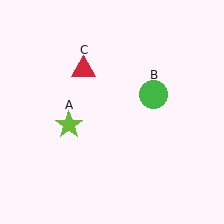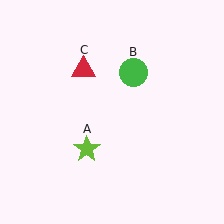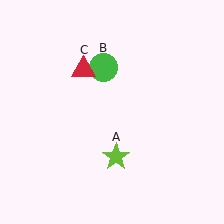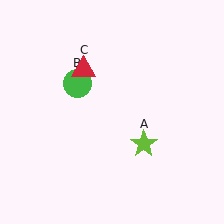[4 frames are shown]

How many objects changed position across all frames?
2 objects changed position: lime star (object A), green circle (object B).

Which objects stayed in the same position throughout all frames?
Red triangle (object C) remained stationary.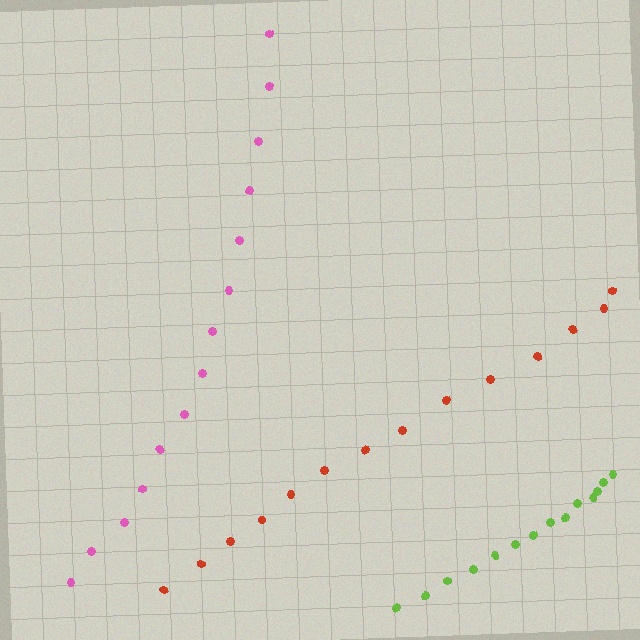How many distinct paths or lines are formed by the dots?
There are 3 distinct paths.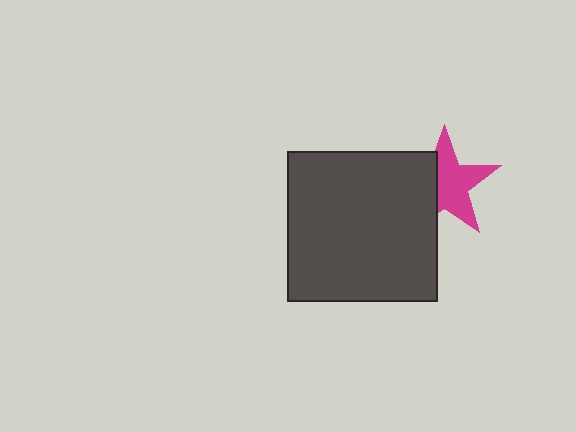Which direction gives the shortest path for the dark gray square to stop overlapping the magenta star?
Moving left gives the shortest separation.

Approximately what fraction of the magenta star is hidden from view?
Roughly 37% of the magenta star is hidden behind the dark gray square.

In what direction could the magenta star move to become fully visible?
The magenta star could move right. That would shift it out from behind the dark gray square entirely.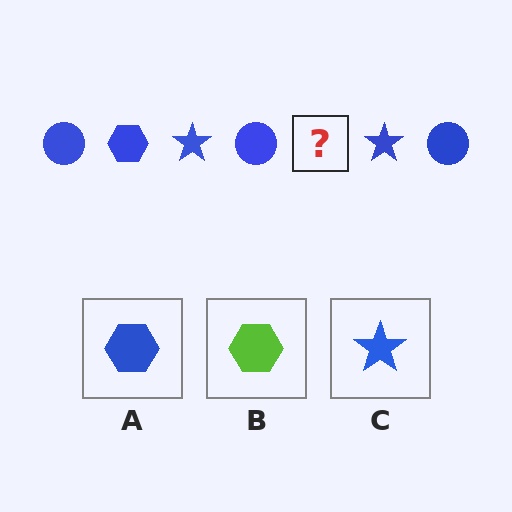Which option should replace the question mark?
Option A.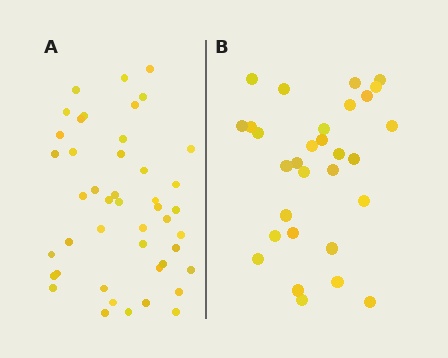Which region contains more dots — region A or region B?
Region A (the left region) has more dots.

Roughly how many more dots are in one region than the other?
Region A has approximately 15 more dots than region B.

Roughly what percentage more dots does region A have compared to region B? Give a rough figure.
About 50% more.